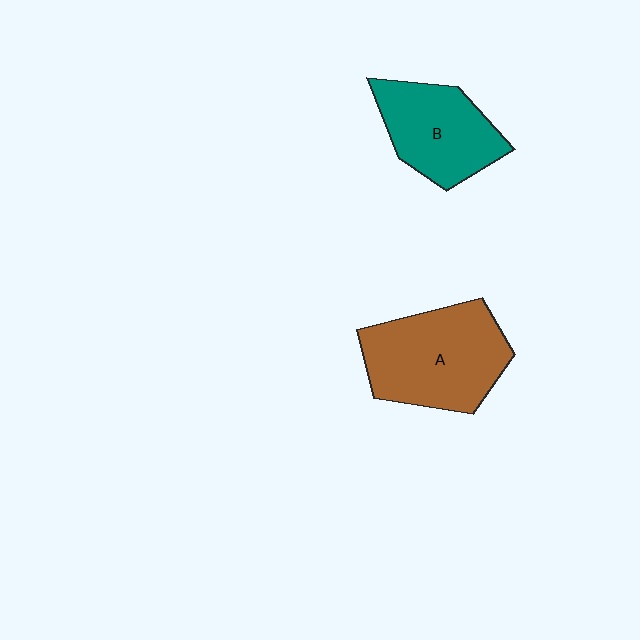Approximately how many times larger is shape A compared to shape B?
Approximately 1.3 times.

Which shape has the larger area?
Shape A (brown).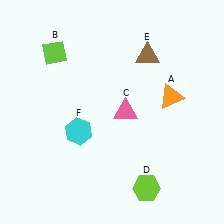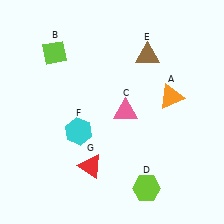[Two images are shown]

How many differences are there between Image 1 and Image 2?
There is 1 difference between the two images.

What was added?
A red triangle (G) was added in Image 2.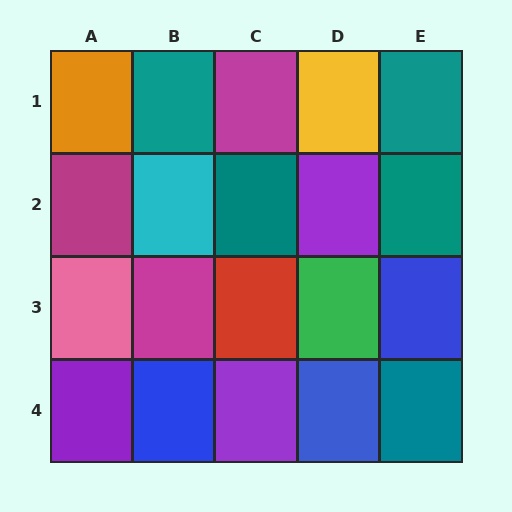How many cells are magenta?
3 cells are magenta.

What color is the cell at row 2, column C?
Teal.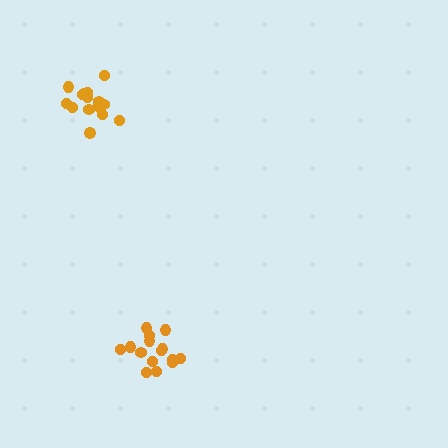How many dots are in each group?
Group 1: 16 dots, Group 2: 15 dots (31 total).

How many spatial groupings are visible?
There are 2 spatial groupings.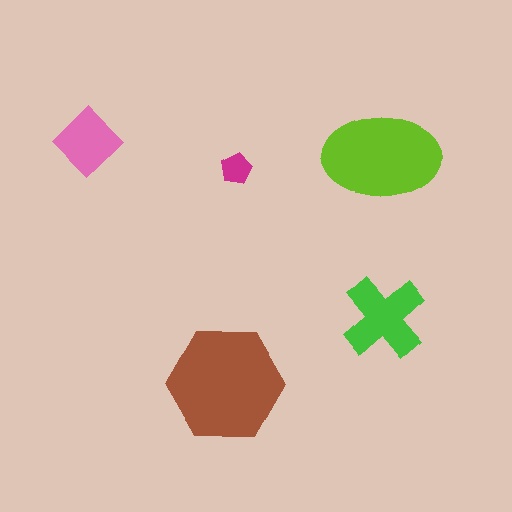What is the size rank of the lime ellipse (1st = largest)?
2nd.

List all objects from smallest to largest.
The magenta pentagon, the pink diamond, the green cross, the lime ellipse, the brown hexagon.